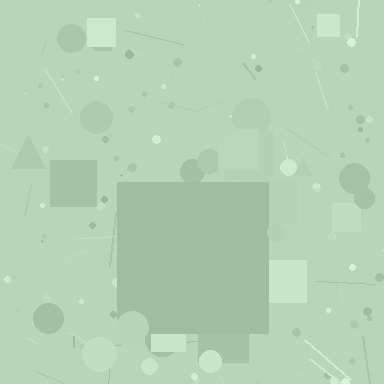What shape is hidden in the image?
A square is hidden in the image.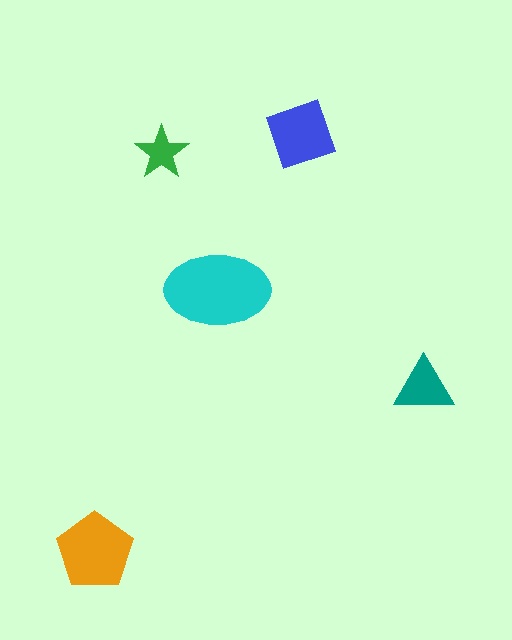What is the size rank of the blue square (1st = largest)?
3rd.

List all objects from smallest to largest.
The green star, the teal triangle, the blue square, the orange pentagon, the cyan ellipse.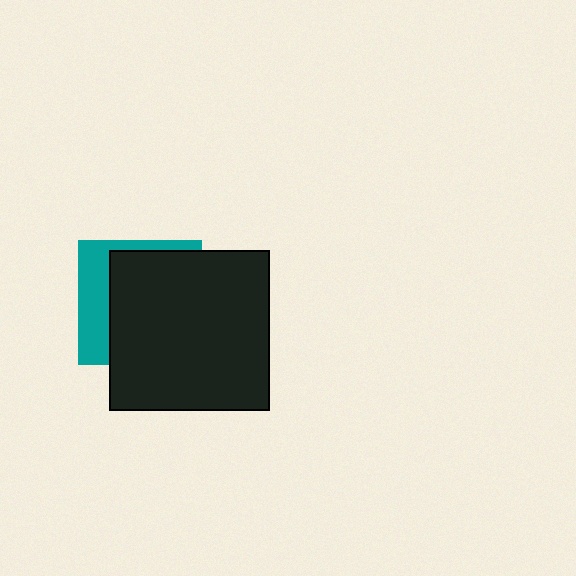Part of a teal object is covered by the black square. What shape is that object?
It is a square.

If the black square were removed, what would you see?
You would see the complete teal square.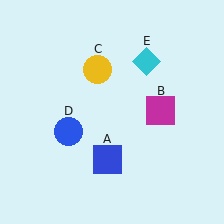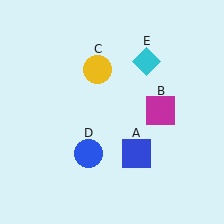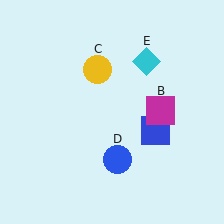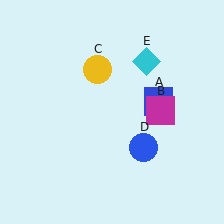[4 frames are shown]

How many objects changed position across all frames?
2 objects changed position: blue square (object A), blue circle (object D).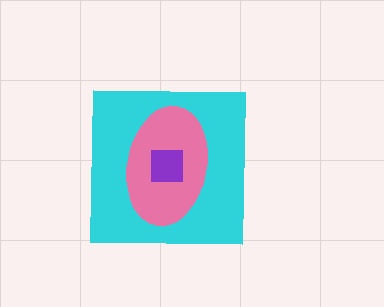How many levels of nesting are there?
3.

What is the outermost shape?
The cyan square.